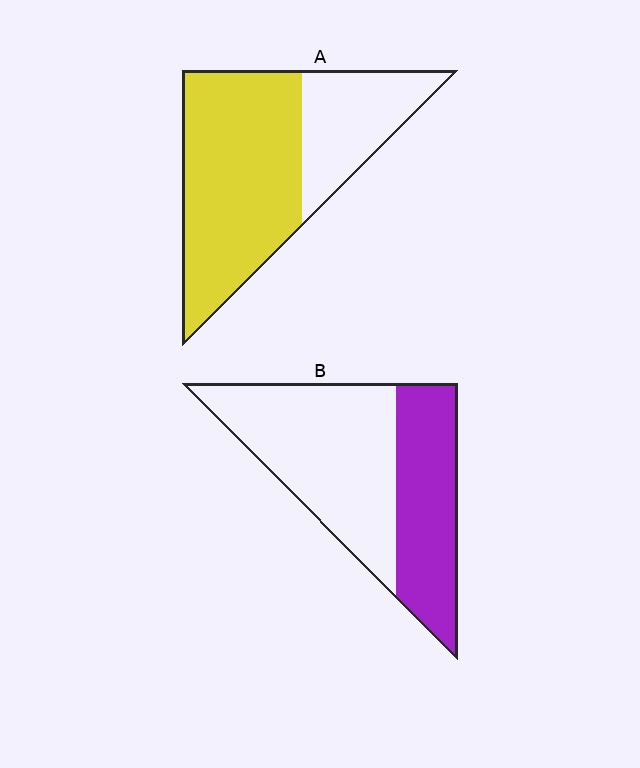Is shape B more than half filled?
No.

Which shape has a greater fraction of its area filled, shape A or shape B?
Shape A.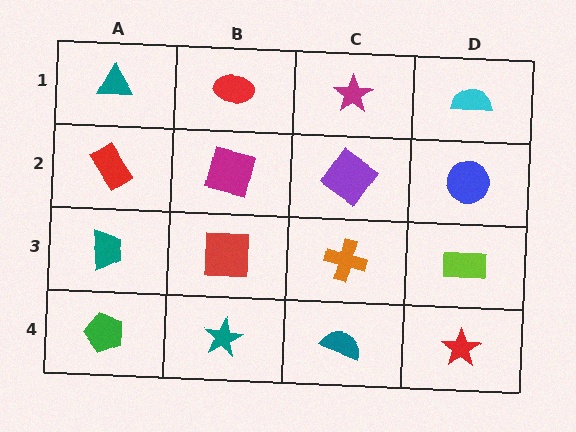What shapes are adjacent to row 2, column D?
A cyan semicircle (row 1, column D), a lime rectangle (row 3, column D), a purple diamond (row 2, column C).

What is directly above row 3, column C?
A purple diamond.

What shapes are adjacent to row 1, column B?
A magenta square (row 2, column B), a teal triangle (row 1, column A), a magenta star (row 1, column C).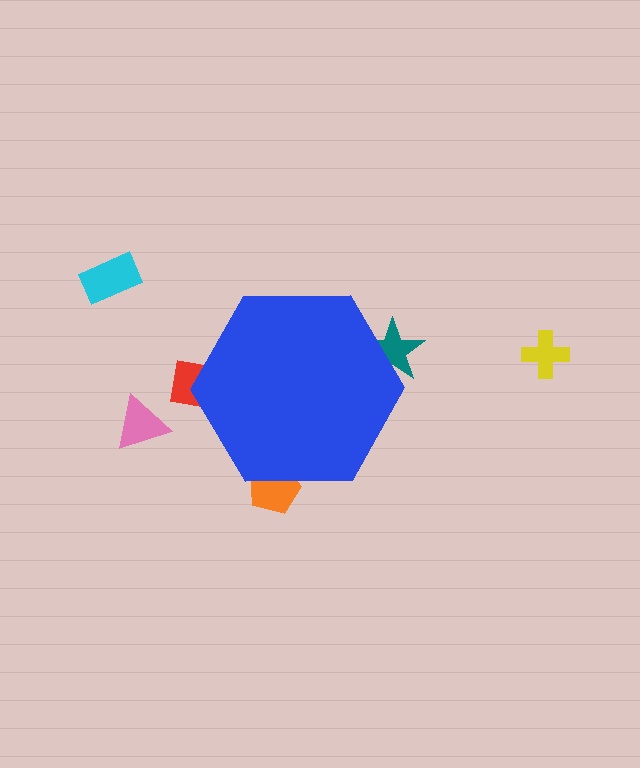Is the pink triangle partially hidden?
No, the pink triangle is fully visible.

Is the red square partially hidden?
Yes, the red square is partially hidden behind the blue hexagon.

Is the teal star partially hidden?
Yes, the teal star is partially hidden behind the blue hexagon.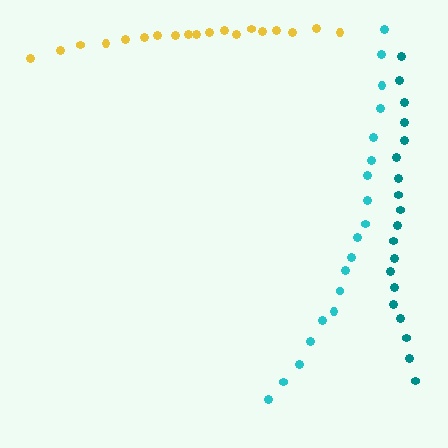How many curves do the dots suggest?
There are 3 distinct paths.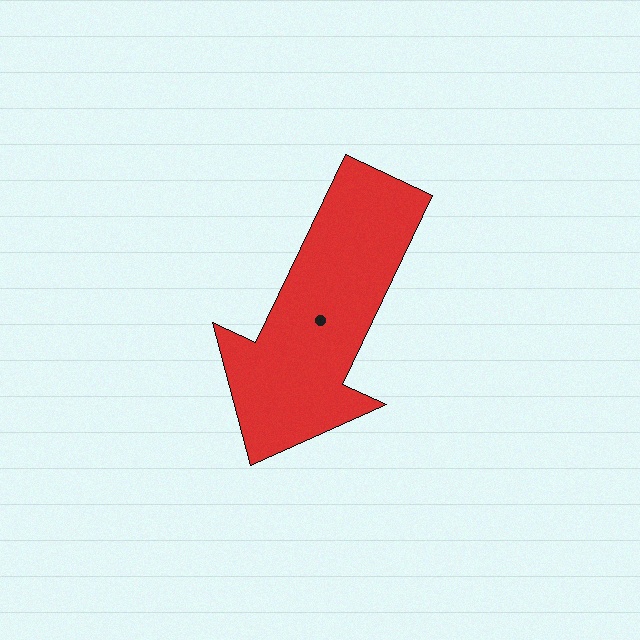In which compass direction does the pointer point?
Southwest.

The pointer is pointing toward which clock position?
Roughly 7 o'clock.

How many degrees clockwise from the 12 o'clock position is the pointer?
Approximately 205 degrees.